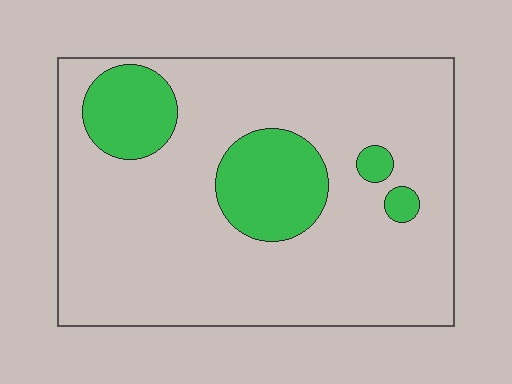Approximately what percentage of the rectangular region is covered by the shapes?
Approximately 20%.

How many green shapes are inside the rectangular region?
4.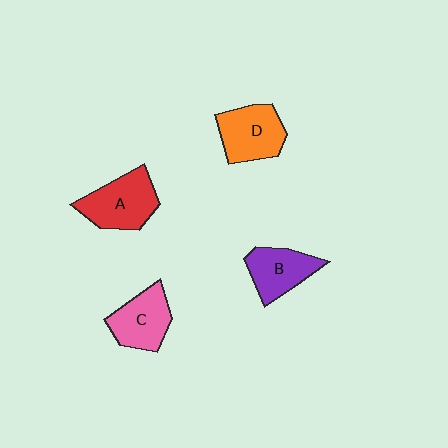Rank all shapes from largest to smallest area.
From largest to smallest: A (red), D (orange), C (pink), B (purple).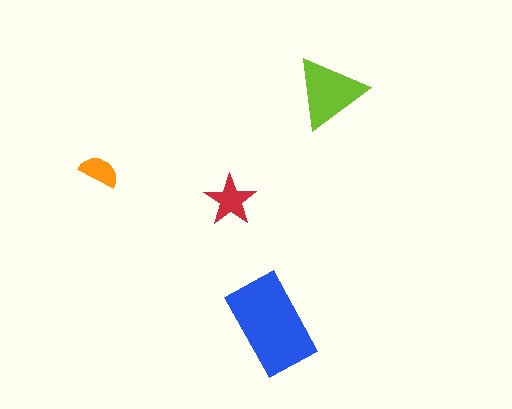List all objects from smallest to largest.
The orange semicircle, the red star, the lime triangle, the blue rectangle.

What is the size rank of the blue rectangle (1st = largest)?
1st.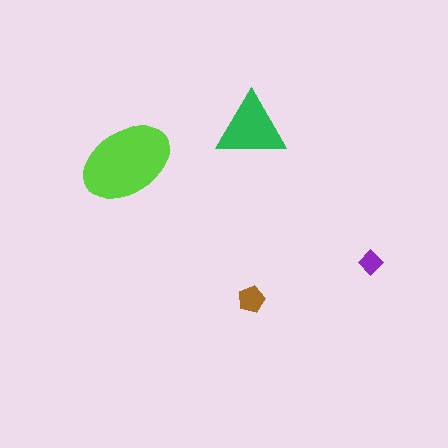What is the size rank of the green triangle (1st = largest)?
2nd.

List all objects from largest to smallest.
The lime ellipse, the green triangle, the brown pentagon, the purple diamond.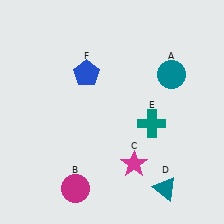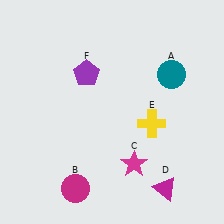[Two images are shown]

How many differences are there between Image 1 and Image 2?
There are 3 differences between the two images.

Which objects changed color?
D changed from teal to magenta. E changed from teal to yellow. F changed from blue to purple.